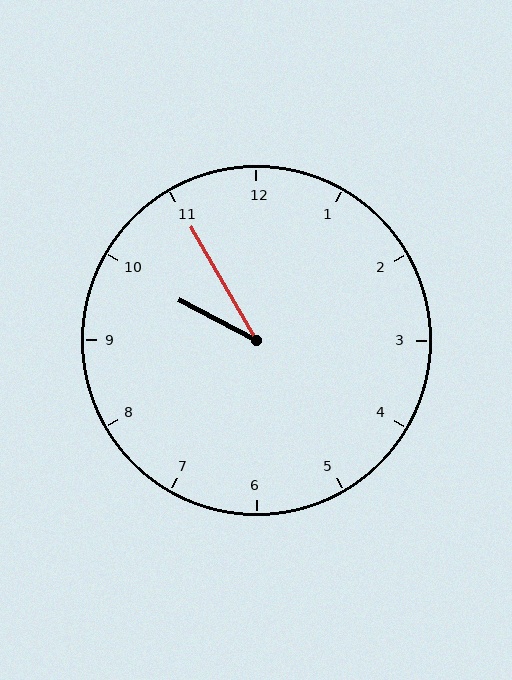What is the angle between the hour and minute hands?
Approximately 32 degrees.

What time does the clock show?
9:55.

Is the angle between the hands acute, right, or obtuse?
It is acute.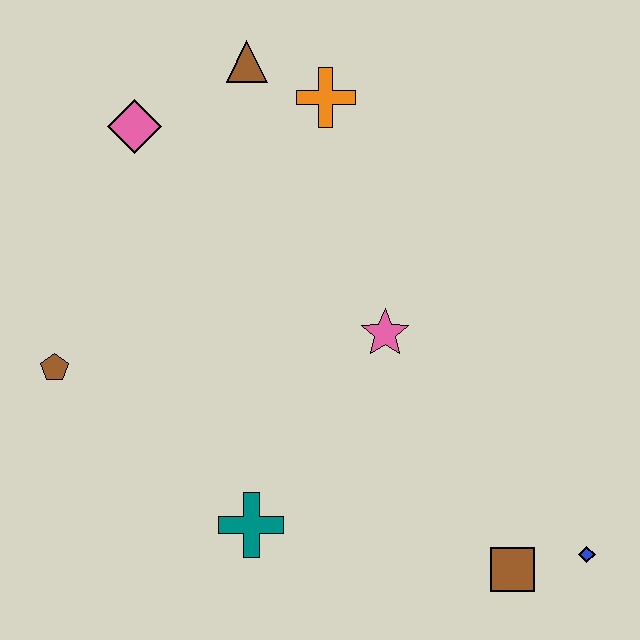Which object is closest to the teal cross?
The pink star is closest to the teal cross.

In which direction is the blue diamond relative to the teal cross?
The blue diamond is to the right of the teal cross.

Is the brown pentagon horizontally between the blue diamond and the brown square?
No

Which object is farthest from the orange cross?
The blue diamond is farthest from the orange cross.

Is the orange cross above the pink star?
Yes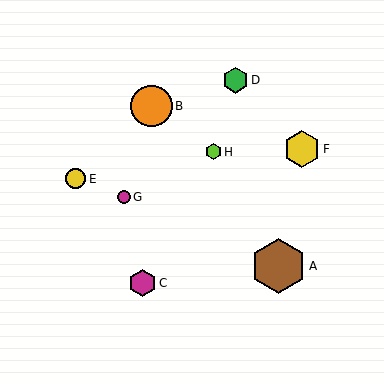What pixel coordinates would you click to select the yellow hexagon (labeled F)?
Click at (302, 149) to select the yellow hexagon F.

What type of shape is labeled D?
Shape D is a green hexagon.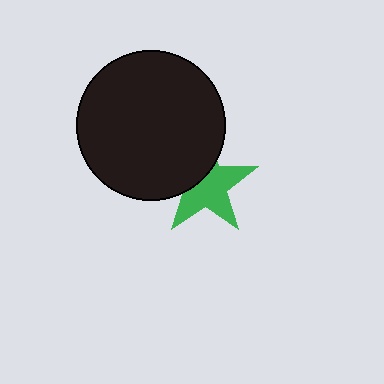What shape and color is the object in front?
The object in front is a black circle.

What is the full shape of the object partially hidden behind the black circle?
The partially hidden object is a green star.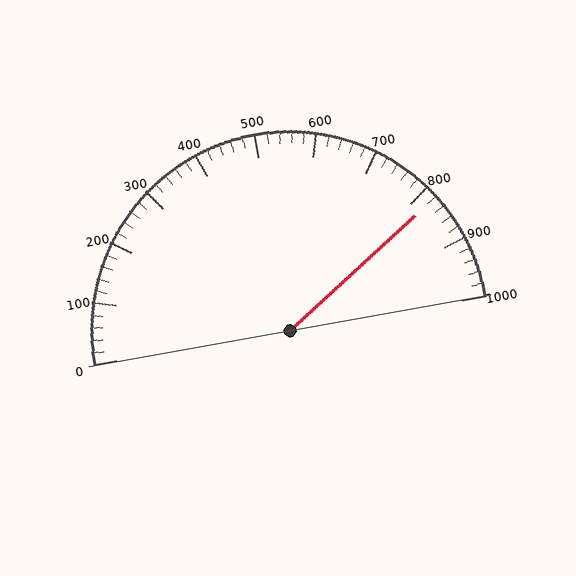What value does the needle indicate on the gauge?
The needle indicates approximately 820.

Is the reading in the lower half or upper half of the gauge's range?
The reading is in the upper half of the range (0 to 1000).